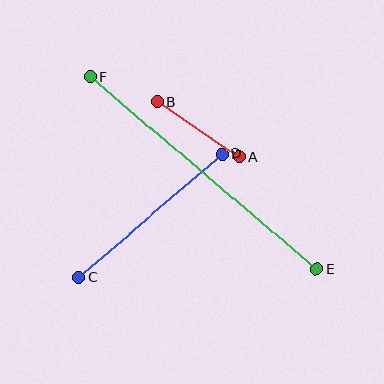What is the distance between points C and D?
The distance is approximately 189 pixels.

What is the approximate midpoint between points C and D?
The midpoint is at approximately (150, 216) pixels.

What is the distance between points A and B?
The distance is approximately 99 pixels.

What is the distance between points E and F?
The distance is approximately 298 pixels.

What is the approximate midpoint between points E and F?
The midpoint is at approximately (203, 173) pixels.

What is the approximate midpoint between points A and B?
The midpoint is at approximately (198, 130) pixels.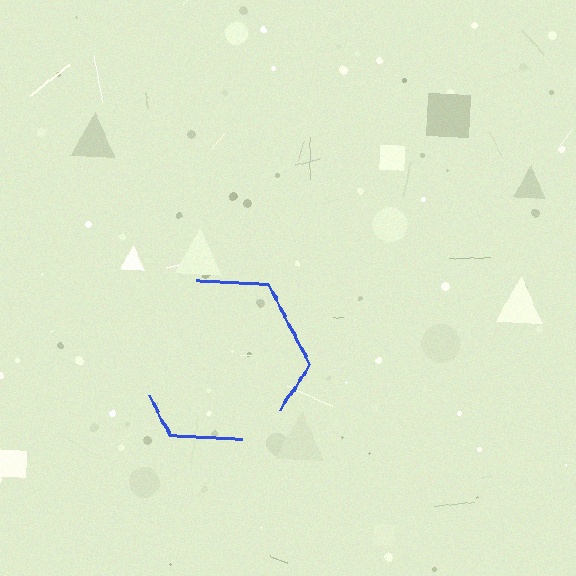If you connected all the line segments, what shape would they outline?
They would outline a hexagon.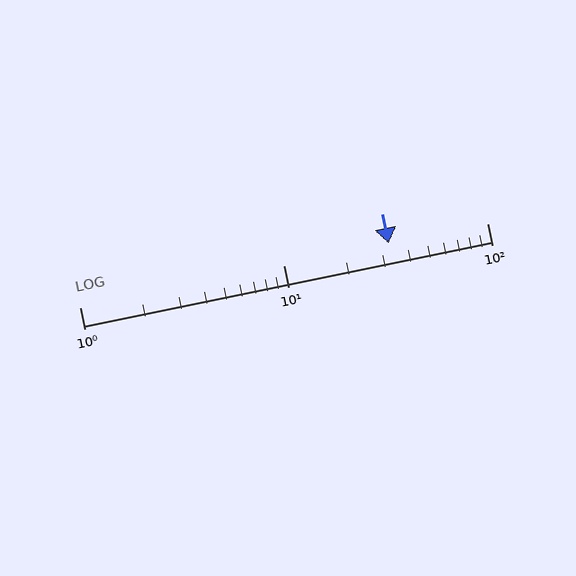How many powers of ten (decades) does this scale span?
The scale spans 2 decades, from 1 to 100.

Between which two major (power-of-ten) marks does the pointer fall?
The pointer is between 10 and 100.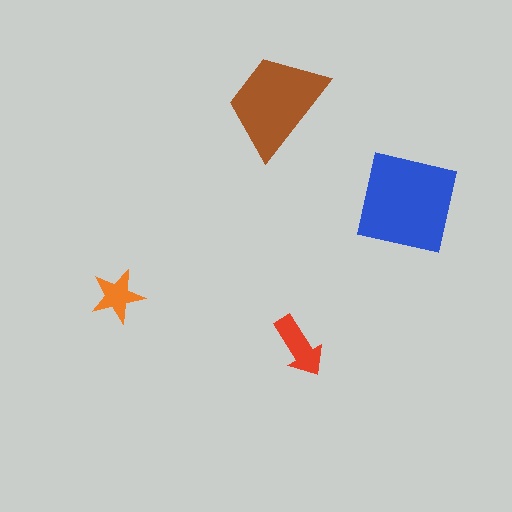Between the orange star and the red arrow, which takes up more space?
The red arrow.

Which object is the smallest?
The orange star.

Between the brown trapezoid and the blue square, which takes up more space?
The blue square.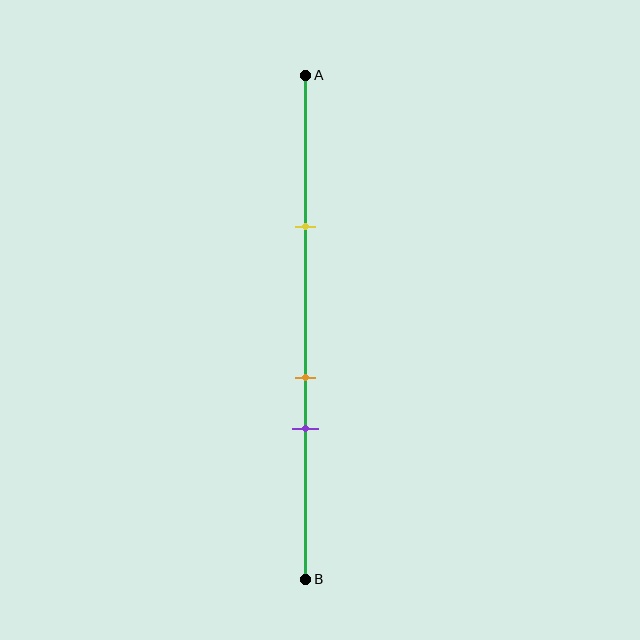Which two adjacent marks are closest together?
The orange and purple marks are the closest adjacent pair.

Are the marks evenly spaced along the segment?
No, the marks are not evenly spaced.